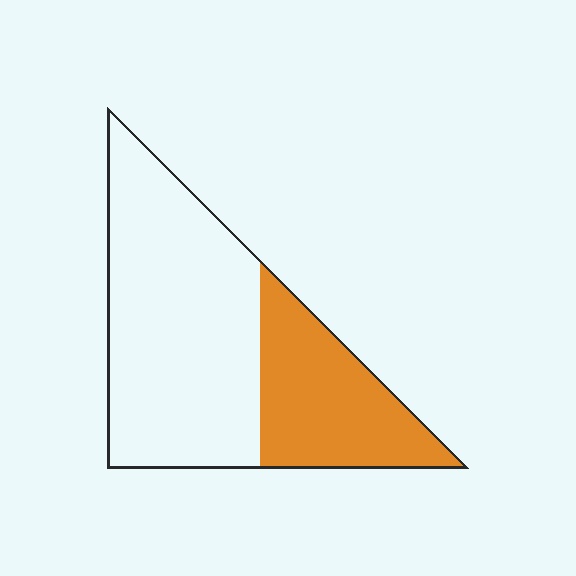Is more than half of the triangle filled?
No.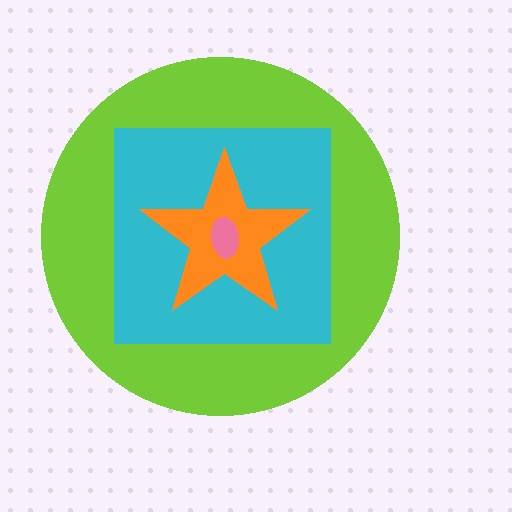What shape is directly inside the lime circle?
The cyan square.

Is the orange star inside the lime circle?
Yes.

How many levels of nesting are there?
4.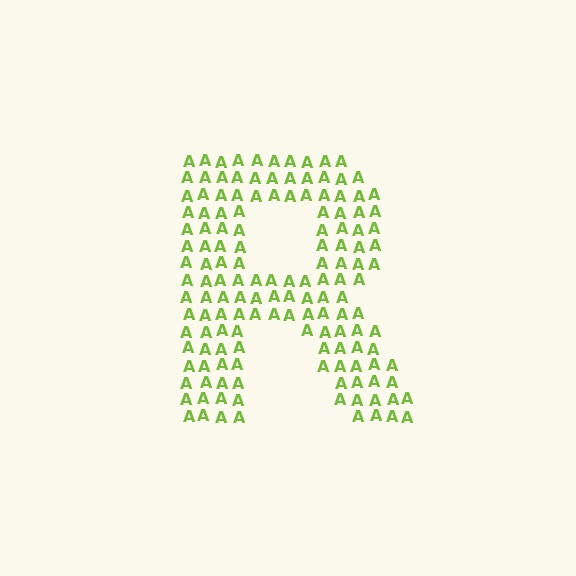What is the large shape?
The large shape is the letter R.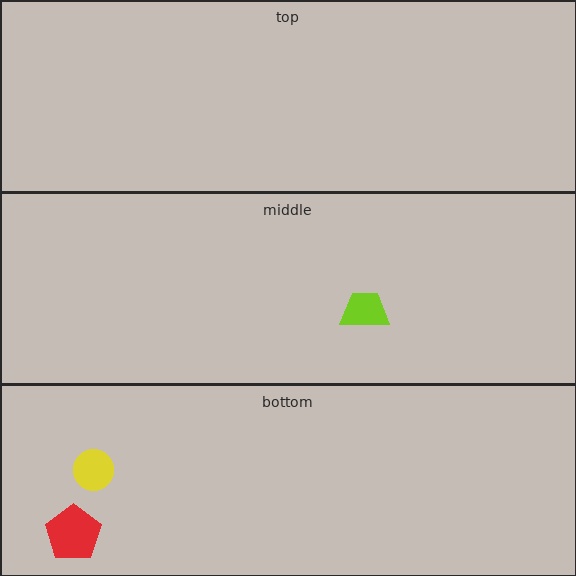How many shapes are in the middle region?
1.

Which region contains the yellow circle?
The bottom region.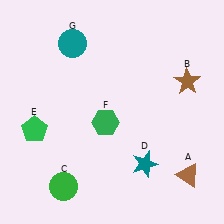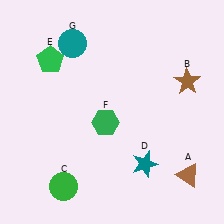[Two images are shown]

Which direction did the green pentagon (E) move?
The green pentagon (E) moved up.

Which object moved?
The green pentagon (E) moved up.